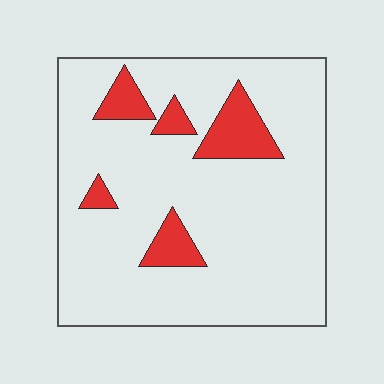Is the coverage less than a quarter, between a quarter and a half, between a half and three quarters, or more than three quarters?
Less than a quarter.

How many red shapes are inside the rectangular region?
5.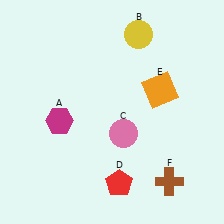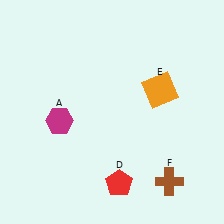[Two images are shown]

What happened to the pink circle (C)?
The pink circle (C) was removed in Image 2. It was in the bottom-right area of Image 1.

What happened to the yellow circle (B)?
The yellow circle (B) was removed in Image 2. It was in the top-right area of Image 1.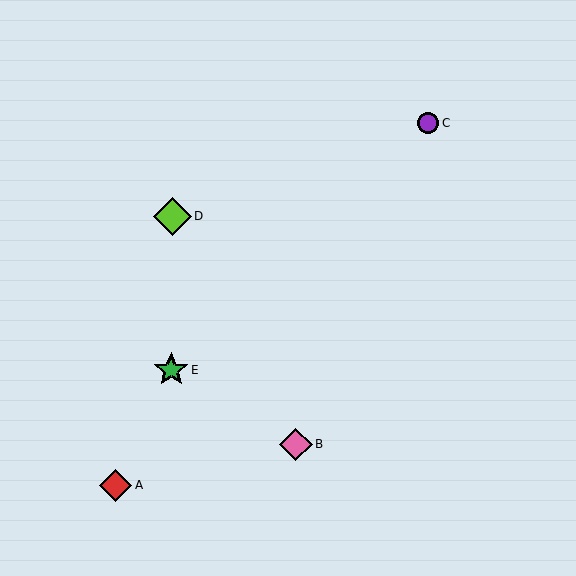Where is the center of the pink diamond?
The center of the pink diamond is at (296, 444).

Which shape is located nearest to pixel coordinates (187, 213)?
The lime diamond (labeled D) at (172, 216) is nearest to that location.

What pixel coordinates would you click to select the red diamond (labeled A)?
Click at (116, 485) to select the red diamond A.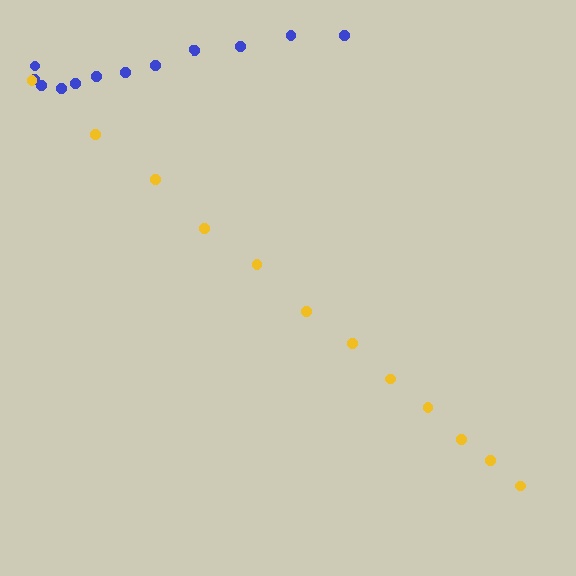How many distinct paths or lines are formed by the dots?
There are 2 distinct paths.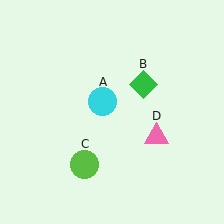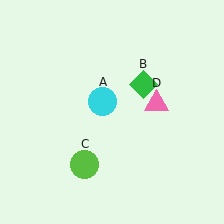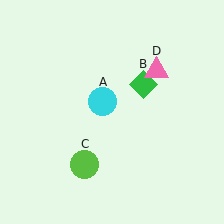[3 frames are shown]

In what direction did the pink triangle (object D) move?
The pink triangle (object D) moved up.